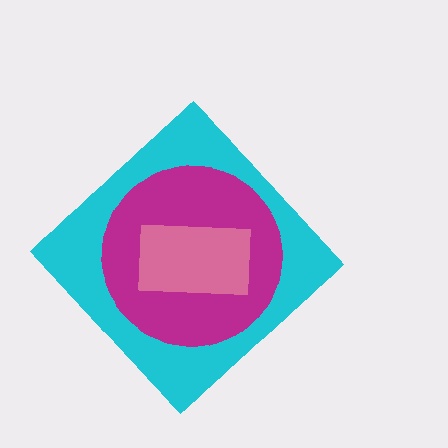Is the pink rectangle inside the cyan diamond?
Yes.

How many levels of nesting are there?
3.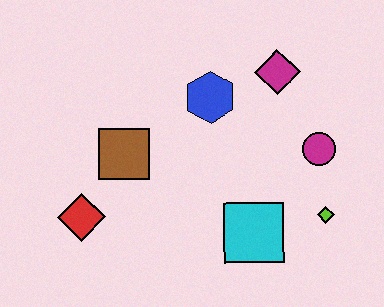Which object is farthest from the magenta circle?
The red diamond is farthest from the magenta circle.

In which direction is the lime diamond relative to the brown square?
The lime diamond is to the right of the brown square.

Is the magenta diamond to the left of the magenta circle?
Yes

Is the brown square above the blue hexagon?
No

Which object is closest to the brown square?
The red diamond is closest to the brown square.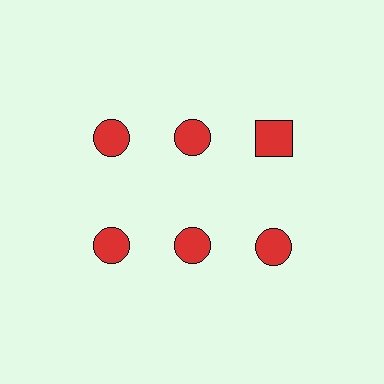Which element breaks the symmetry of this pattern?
The red square in the top row, center column breaks the symmetry. All other shapes are red circles.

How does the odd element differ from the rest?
It has a different shape: square instead of circle.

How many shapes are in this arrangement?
There are 6 shapes arranged in a grid pattern.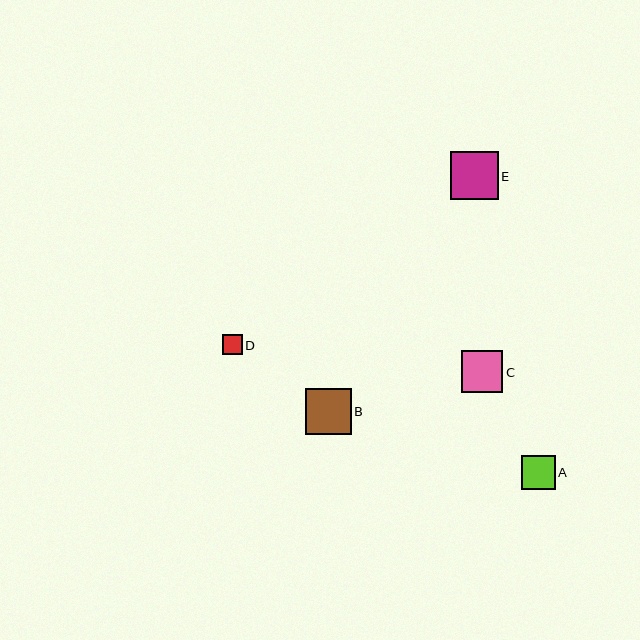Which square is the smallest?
Square D is the smallest with a size of approximately 20 pixels.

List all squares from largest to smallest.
From largest to smallest: E, B, C, A, D.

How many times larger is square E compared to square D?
Square E is approximately 2.4 times the size of square D.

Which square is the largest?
Square E is the largest with a size of approximately 48 pixels.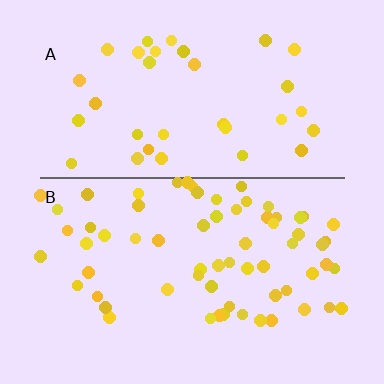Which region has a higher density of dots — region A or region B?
B (the bottom).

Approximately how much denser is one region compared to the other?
Approximately 1.8× — region B over region A.